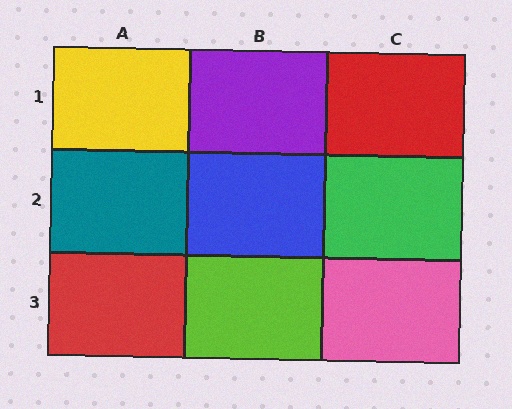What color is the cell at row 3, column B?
Lime.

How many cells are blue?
1 cell is blue.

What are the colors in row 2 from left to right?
Teal, blue, green.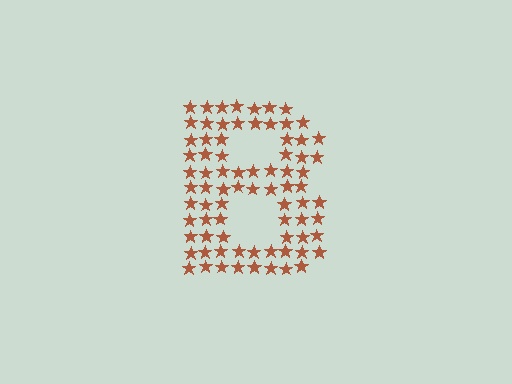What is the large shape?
The large shape is the letter B.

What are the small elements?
The small elements are stars.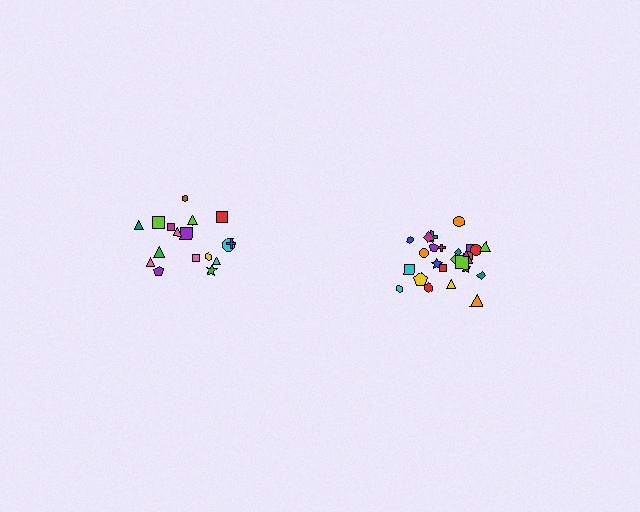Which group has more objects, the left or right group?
The right group.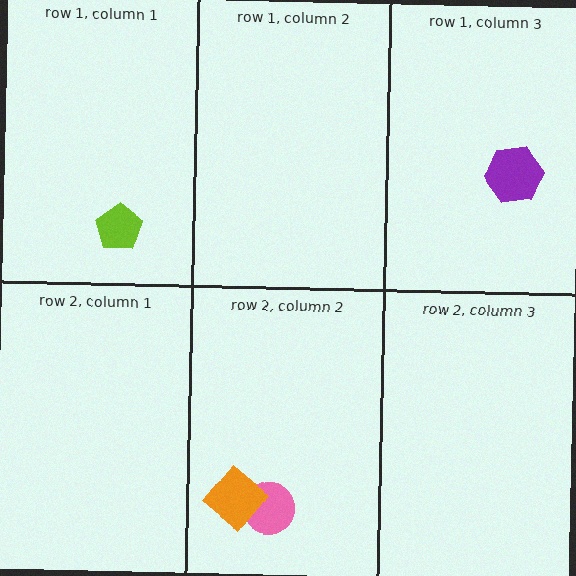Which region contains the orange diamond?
The row 2, column 2 region.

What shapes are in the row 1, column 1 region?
The lime pentagon.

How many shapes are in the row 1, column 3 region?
1.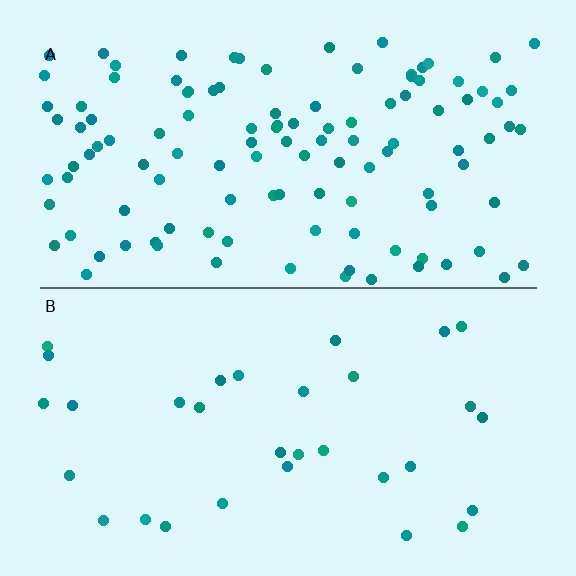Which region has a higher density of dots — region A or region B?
A (the top).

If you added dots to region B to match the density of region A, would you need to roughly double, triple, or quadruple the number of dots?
Approximately quadruple.